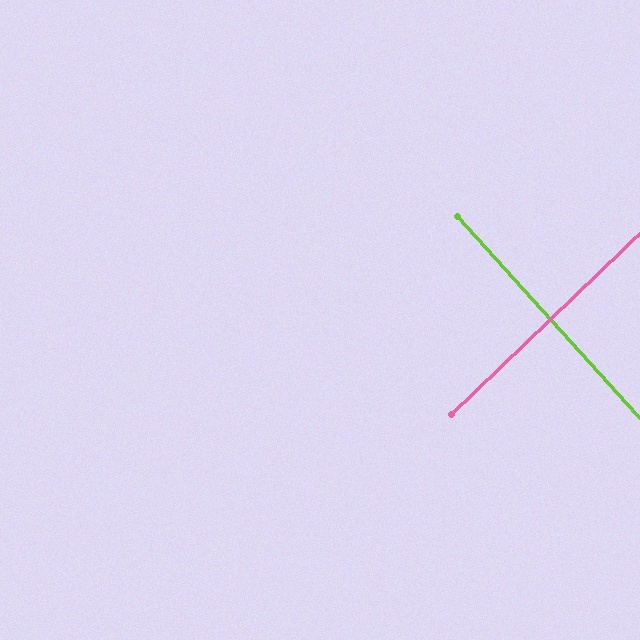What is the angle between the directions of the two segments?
Approximately 88 degrees.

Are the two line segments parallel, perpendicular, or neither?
Perpendicular — they meet at approximately 88°.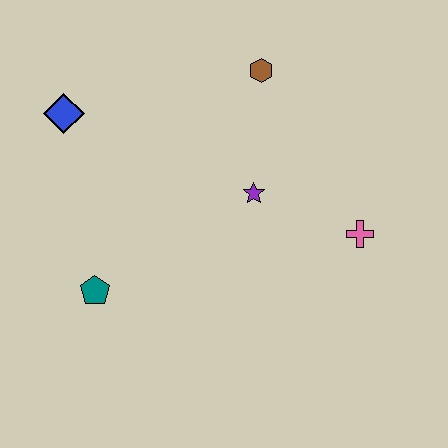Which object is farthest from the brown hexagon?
The teal pentagon is farthest from the brown hexagon.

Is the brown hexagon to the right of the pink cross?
No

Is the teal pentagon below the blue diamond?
Yes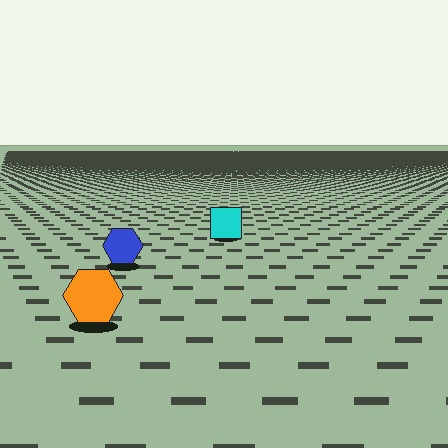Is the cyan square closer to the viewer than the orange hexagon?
No. The orange hexagon is closer — you can tell from the texture gradient: the ground texture is coarser near it.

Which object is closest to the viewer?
The orange hexagon is closest. The texture marks near it are larger and more spread out.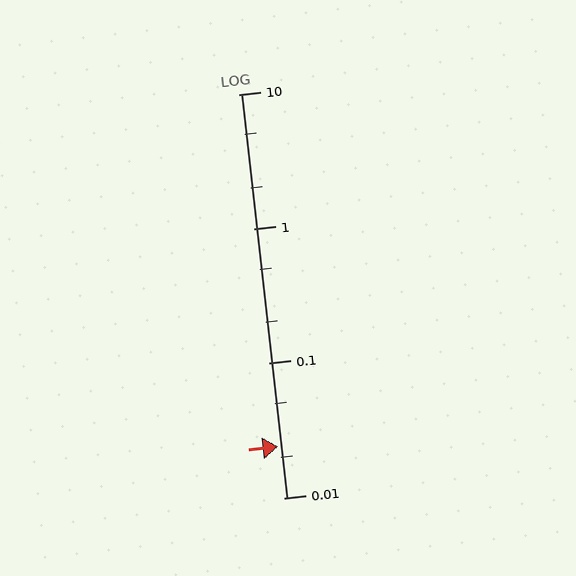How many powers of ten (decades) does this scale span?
The scale spans 3 decades, from 0.01 to 10.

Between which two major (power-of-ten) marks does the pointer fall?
The pointer is between 0.01 and 0.1.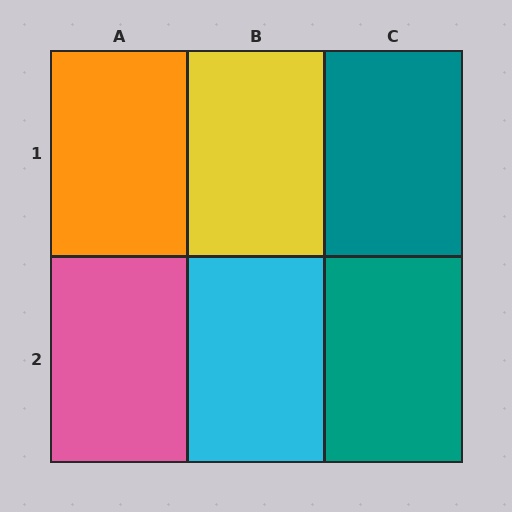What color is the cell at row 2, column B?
Cyan.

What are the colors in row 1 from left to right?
Orange, yellow, teal.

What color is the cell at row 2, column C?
Teal.